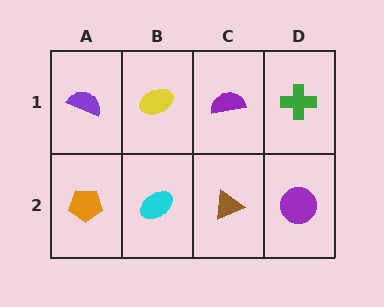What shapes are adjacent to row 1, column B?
A cyan ellipse (row 2, column B), a purple semicircle (row 1, column A), a purple semicircle (row 1, column C).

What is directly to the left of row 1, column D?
A purple semicircle.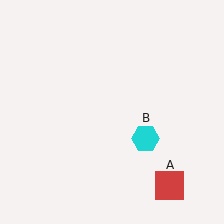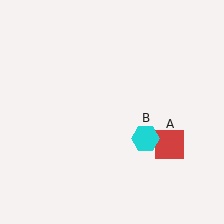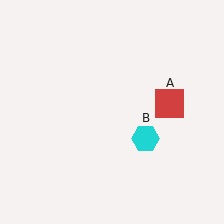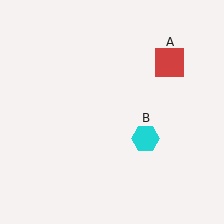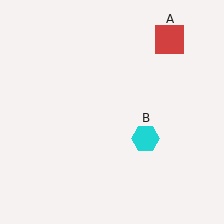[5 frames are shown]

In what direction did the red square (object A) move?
The red square (object A) moved up.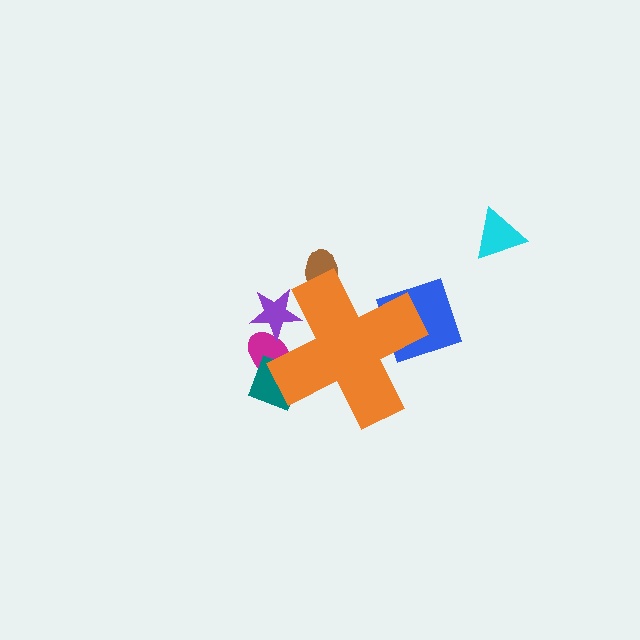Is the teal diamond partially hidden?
Yes, the teal diamond is partially hidden behind the orange cross.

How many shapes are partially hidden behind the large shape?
5 shapes are partially hidden.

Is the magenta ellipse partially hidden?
Yes, the magenta ellipse is partially hidden behind the orange cross.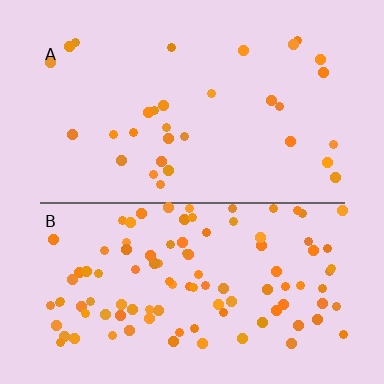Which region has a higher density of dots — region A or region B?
B (the bottom).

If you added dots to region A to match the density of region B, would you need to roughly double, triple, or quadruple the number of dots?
Approximately triple.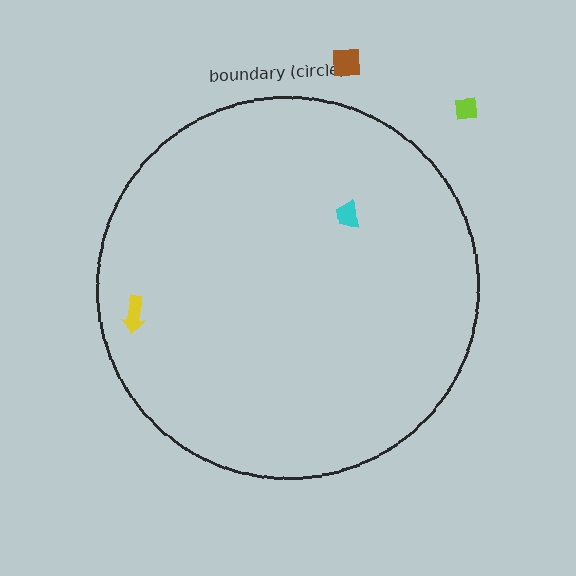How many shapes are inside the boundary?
2 inside, 2 outside.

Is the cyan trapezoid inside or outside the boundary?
Inside.